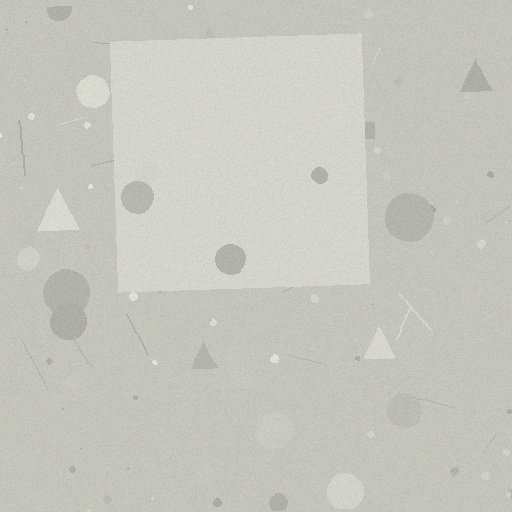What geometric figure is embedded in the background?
A square is embedded in the background.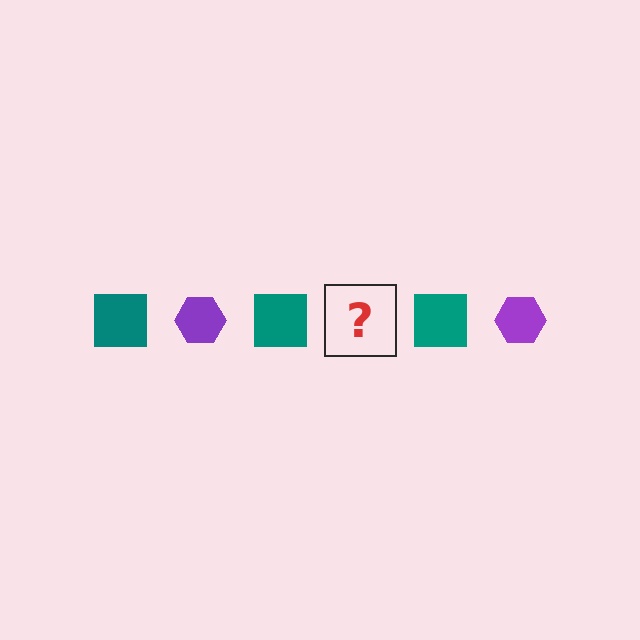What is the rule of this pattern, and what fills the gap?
The rule is that the pattern alternates between teal square and purple hexagon. The gap should be filled with a purple hexagon.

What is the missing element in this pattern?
The missing element is a purple hexagon.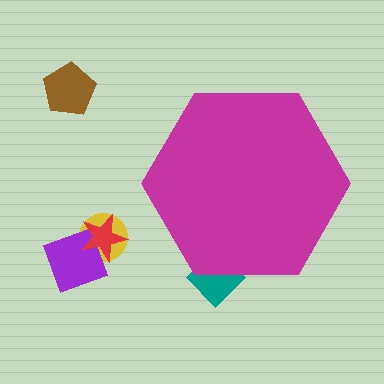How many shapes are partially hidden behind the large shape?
1 shape is partially hidden.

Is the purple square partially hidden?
No, the purple square is fully visible.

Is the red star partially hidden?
No, the red star is fully visible.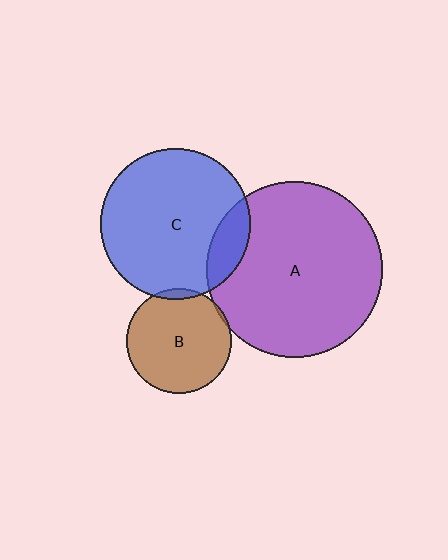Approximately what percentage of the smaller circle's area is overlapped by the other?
Approximately 5%.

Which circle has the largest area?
Circle A (purple).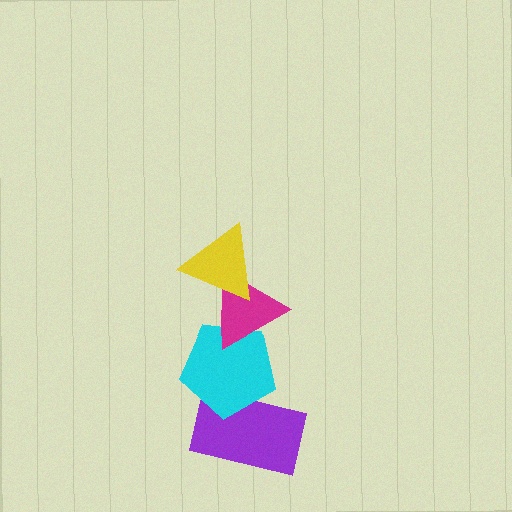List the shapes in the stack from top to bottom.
From top to bottom: the yellow triangle, the magenta triangle, the cyan pentagon, the purple rectangle.